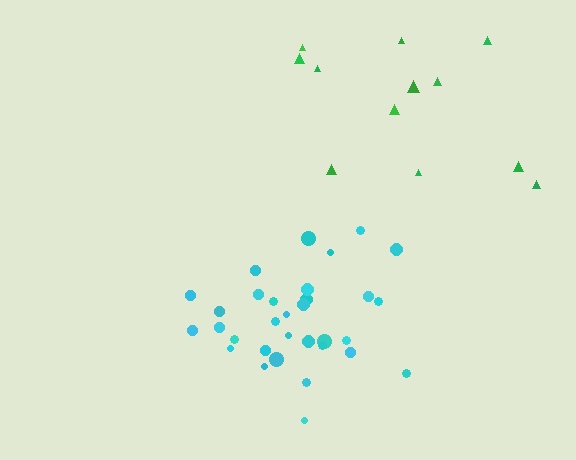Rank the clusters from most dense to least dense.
cyan, green.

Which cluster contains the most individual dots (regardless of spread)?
Cyan (33).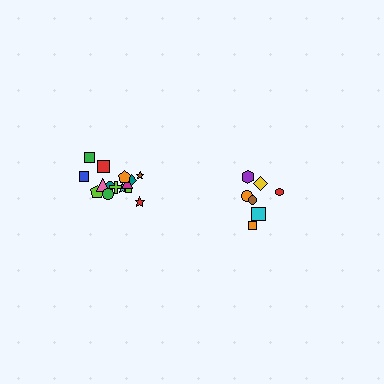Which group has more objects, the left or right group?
The left group.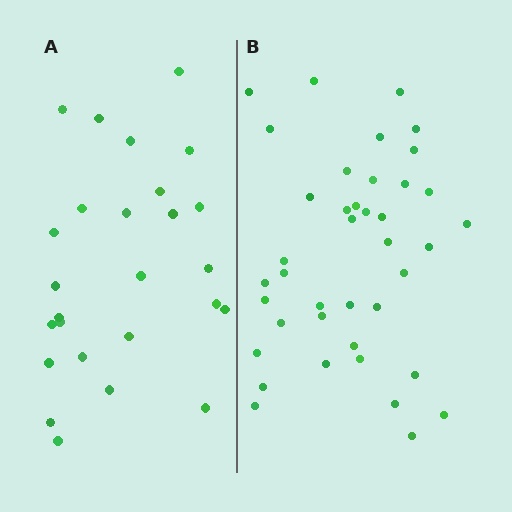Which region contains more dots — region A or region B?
Region B (the right region) has more dots.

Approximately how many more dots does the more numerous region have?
Region B has approximately 15 more dots than region A.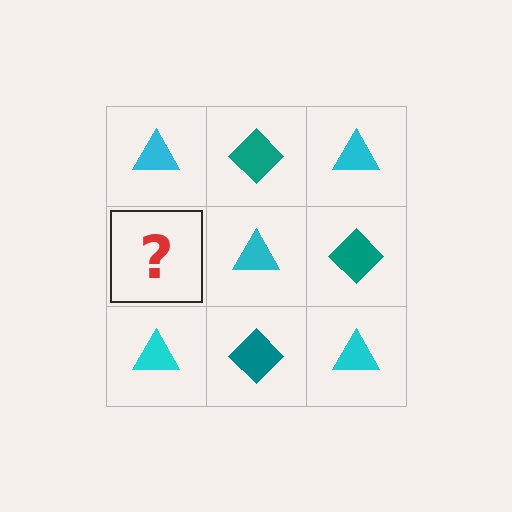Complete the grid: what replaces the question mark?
The question mark should be replaced with a teal diamond.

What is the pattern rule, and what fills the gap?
The rule is that it alternates cyan triangle and teal diamond in a checkerboard pattern. The gap should be filled with a teal diamond.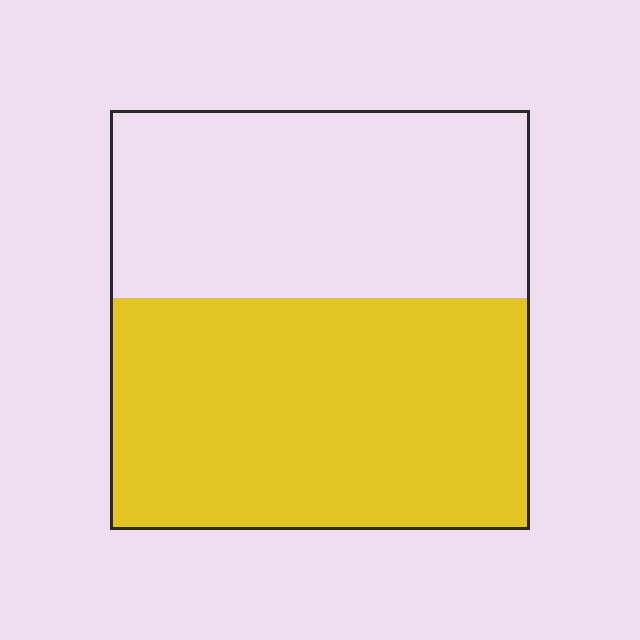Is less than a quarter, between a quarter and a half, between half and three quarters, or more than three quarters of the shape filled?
Between half and three quarters.